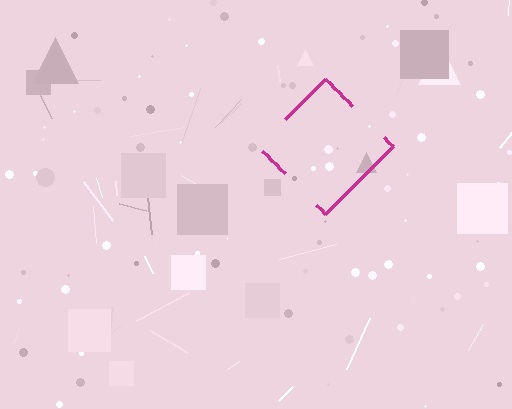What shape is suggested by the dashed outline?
The dashed outline suggests a diamond.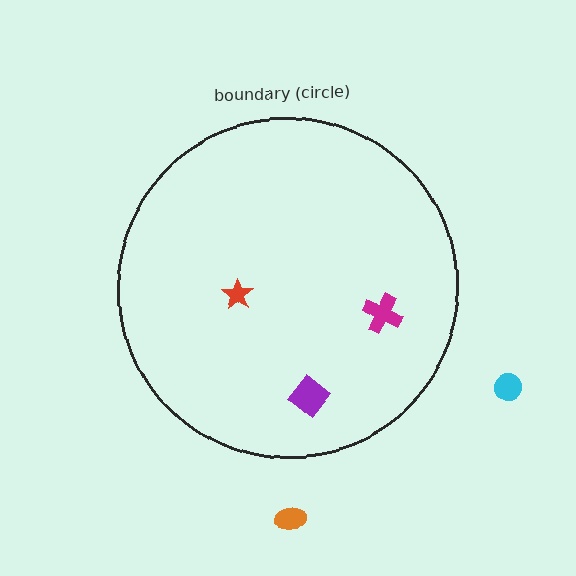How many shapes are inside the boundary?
3 inside, 2 outside.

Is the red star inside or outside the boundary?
Inside.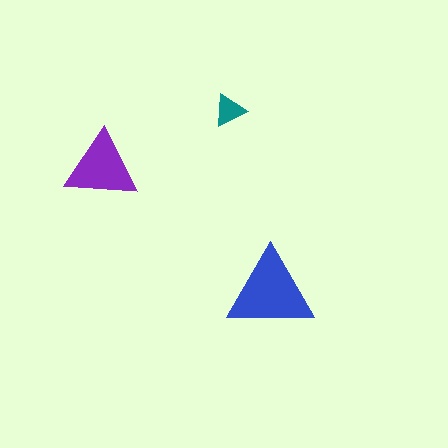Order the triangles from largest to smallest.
the blue one, the purple one, the teal one.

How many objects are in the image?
There are 3 objects in the image.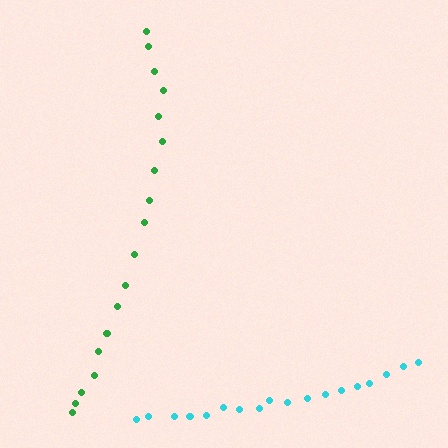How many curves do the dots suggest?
There are 2 distinct paths.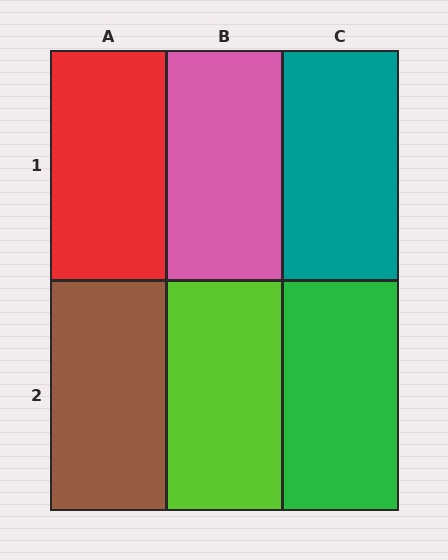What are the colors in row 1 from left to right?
Red, pink, teal.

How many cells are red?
1 cell is red.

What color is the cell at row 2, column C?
Green.